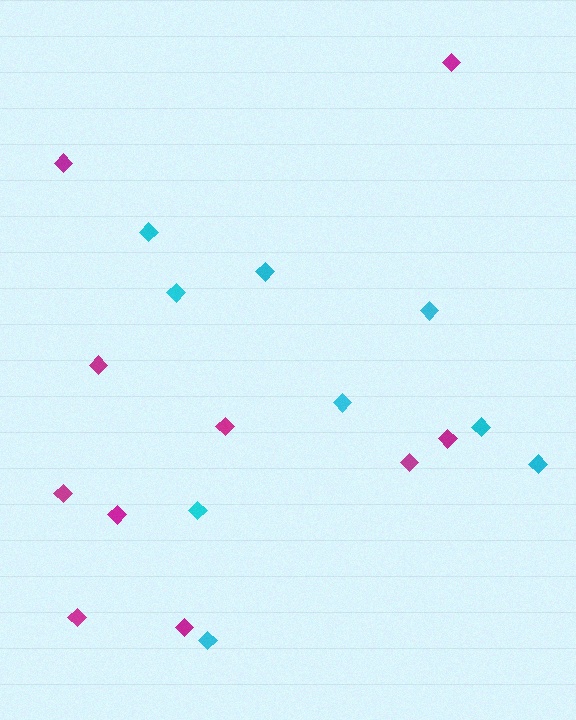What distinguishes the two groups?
There are 2 groups: one group of cyan diamonds (9) and one group of magenta diamonds (10).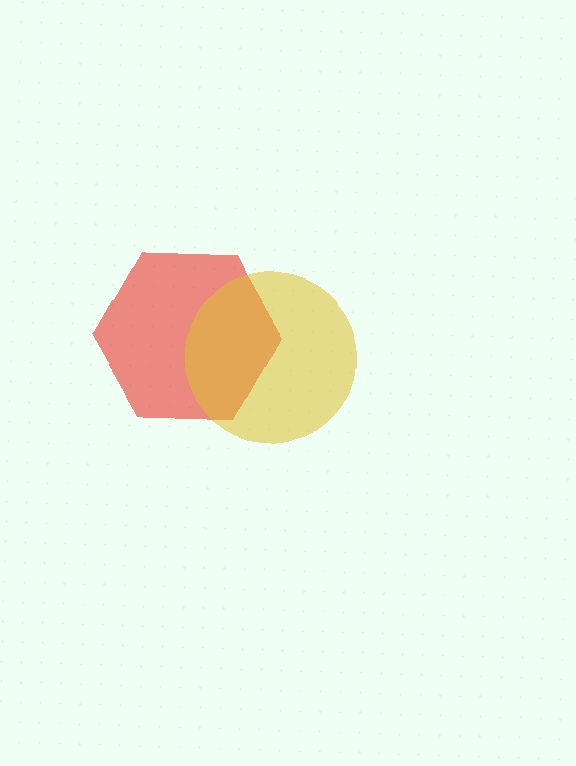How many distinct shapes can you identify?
There are 2 distinct shapes: a red hexagon, a yellow circle.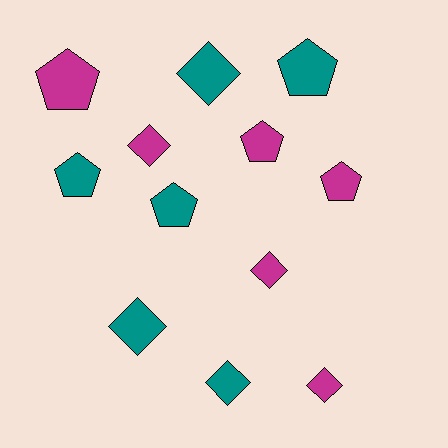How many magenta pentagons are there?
There are 3 magenta pentagons.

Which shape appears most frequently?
Pentagon, with 6 objects.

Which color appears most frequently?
Magenta, with 6 objects.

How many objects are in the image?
There are 12 objects.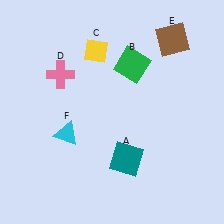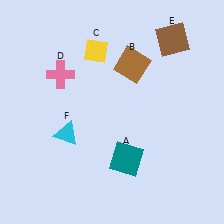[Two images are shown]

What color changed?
The square (B) changed from green in Image 1 to brown in Image 2.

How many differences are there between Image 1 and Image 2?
There is 1 difference between the two images.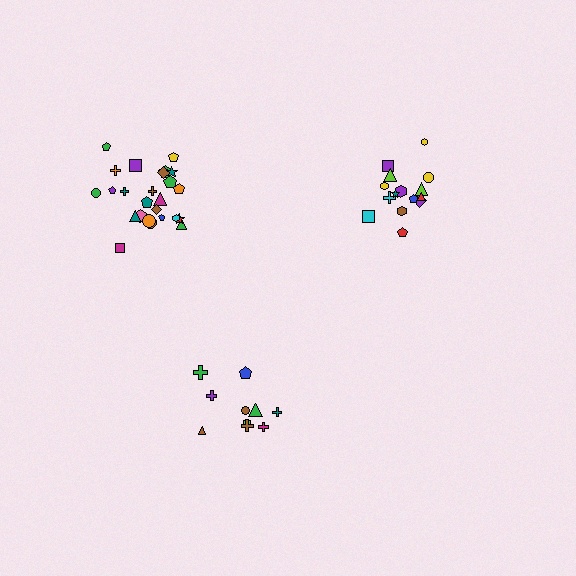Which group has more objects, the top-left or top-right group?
The top-left group.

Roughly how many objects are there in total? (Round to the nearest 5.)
Roughly 50 objects in total.